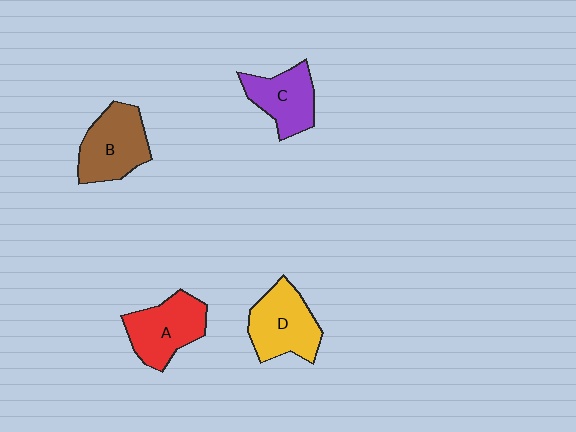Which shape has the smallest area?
Shape C (purple).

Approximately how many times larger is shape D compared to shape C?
Approximately 1.2 times.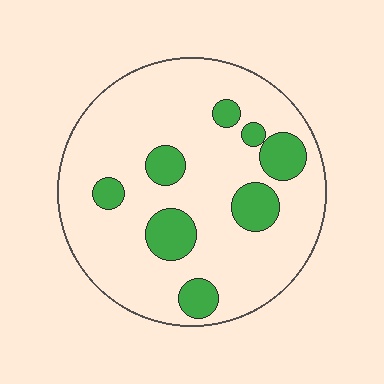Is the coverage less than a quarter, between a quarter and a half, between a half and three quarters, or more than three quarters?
Less than a quarter.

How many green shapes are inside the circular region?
8.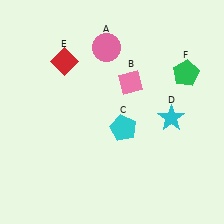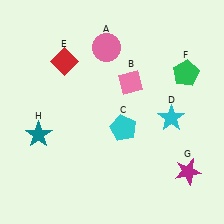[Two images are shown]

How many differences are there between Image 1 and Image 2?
There are 2 differences between the two images.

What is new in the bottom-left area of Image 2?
A teal star (H) was added in the bottom-left area of Image 2.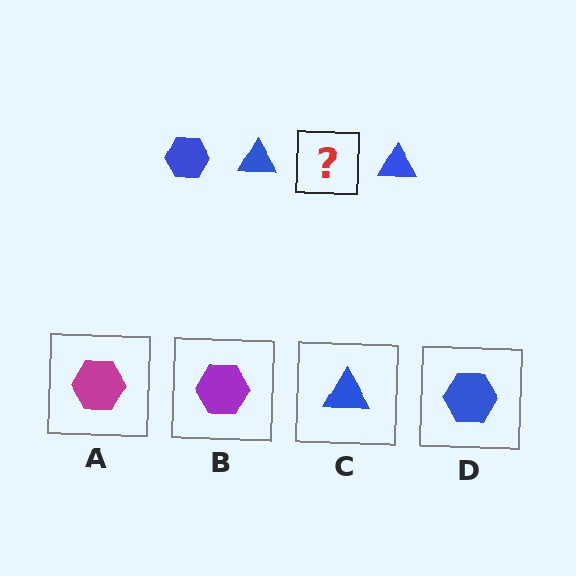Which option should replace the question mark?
Option D.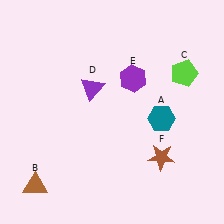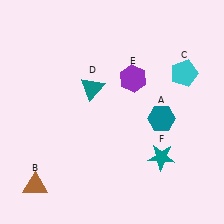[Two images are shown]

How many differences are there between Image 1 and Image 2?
There are 3 differences between the two images.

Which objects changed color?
C changed from lime to cyan. D changed from purple to teal. F changed from brown to teal.